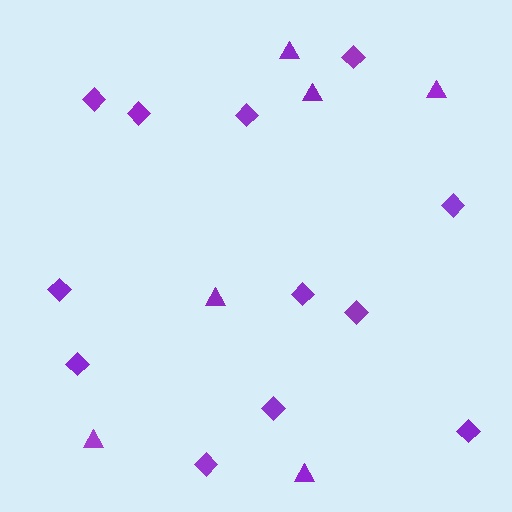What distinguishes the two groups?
There are 2 groups: one group of diamonds (12) and one group of triangles (6).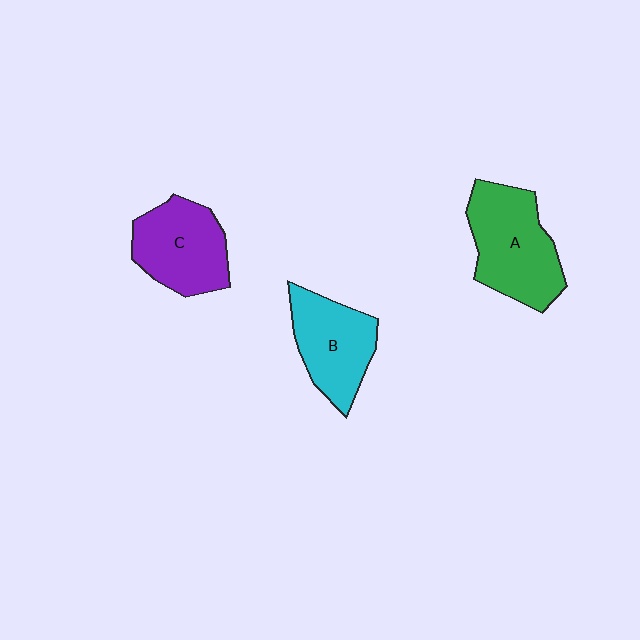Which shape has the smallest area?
Shape B (cyan).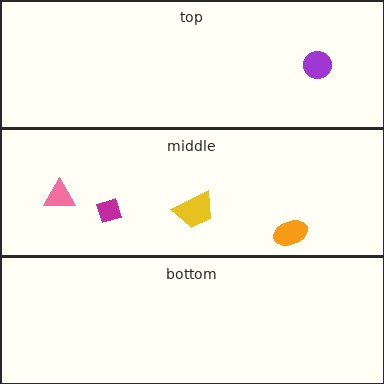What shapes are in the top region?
The purple circle.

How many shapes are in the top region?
1.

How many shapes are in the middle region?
4.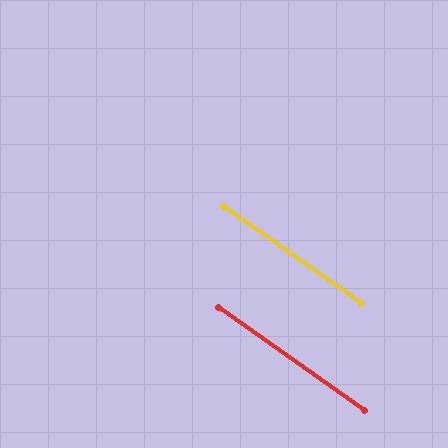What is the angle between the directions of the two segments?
Approximately 0 degrees.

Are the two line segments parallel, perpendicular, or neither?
Parallel — their directions differ by only 0.1°.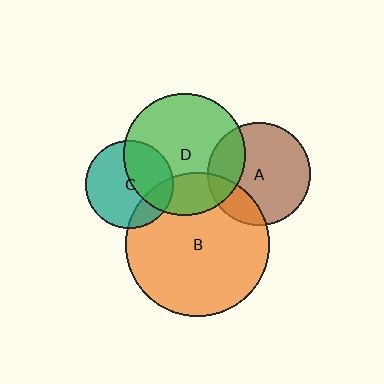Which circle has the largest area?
Circle B (orange).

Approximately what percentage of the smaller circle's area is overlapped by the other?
Approximately 25%.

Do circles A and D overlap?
Yes.